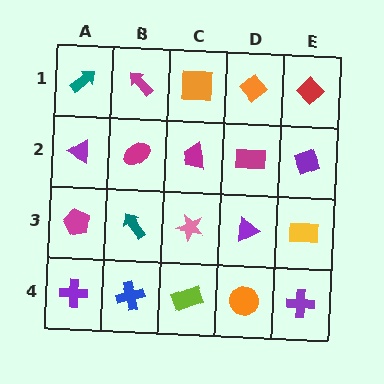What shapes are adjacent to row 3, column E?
A purple diamond (row 2, column E), a purple cross (row 4, column E), a purple triangle (row 3, column D).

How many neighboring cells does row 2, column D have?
4.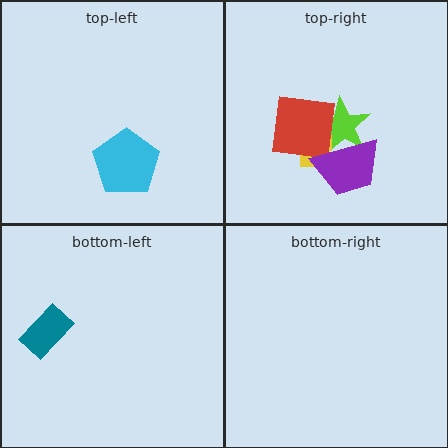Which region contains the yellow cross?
The top-right region.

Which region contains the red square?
The top-right region.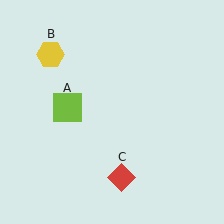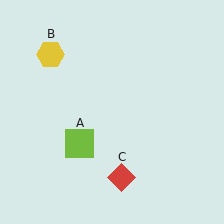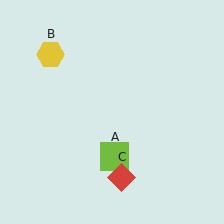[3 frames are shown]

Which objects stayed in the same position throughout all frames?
Yellow hexagon (object B) and red diamond (object C) remained stationary.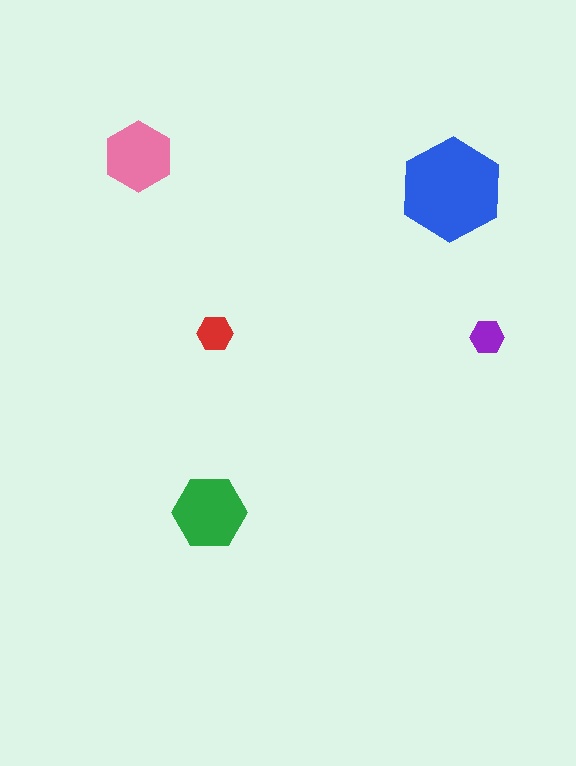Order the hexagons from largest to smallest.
the blue one, the green one, the pink one, the red one, the purple one.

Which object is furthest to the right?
The purple hexagon is rightmost.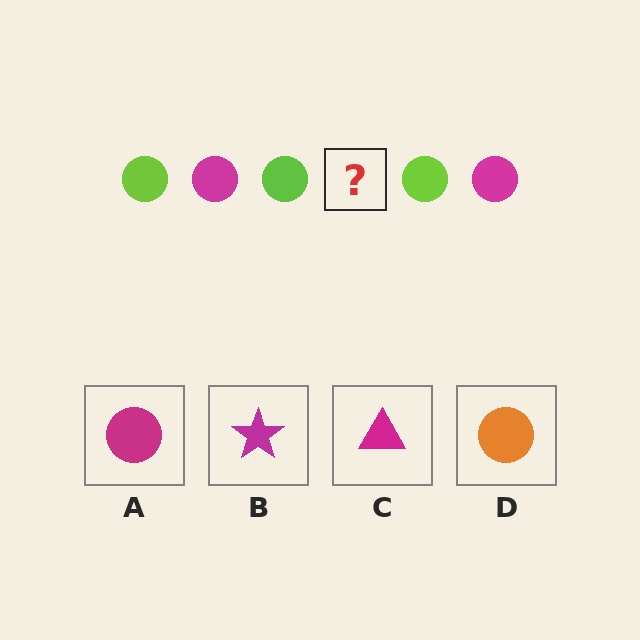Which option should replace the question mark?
Option A.